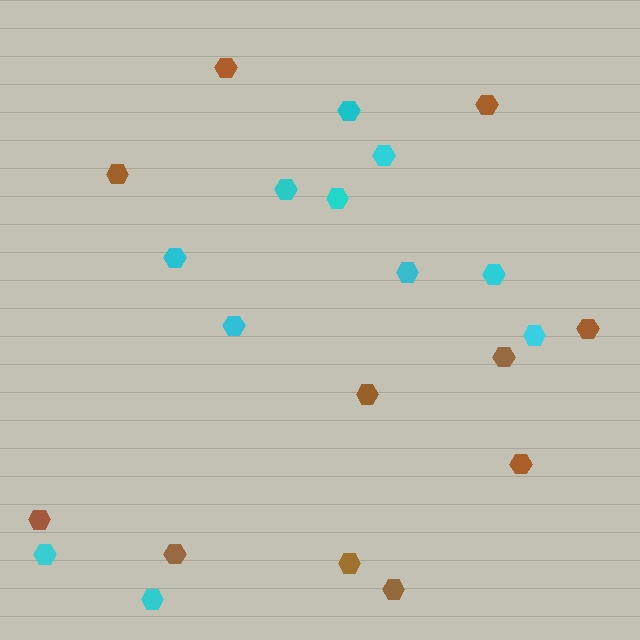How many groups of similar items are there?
There are 2 groups: one group of cyan hexagons (11) and one group of brown hexagons (11).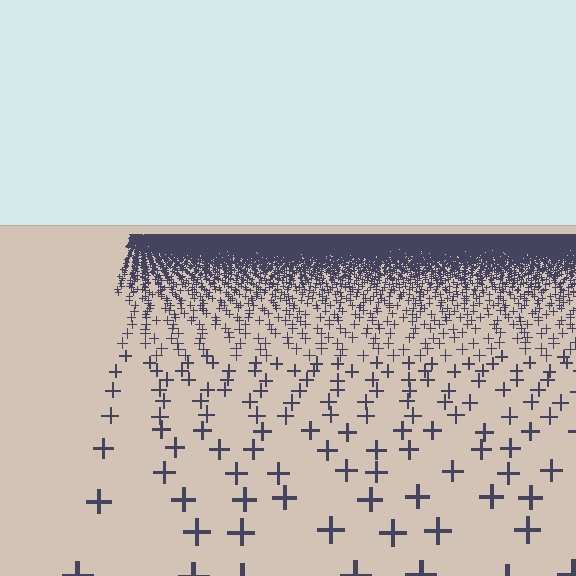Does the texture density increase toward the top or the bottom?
Density increases toward the top.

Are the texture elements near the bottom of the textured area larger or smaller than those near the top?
Larger. Near the bottom, elements are closer to the viewer and appear at a bigger on-screen size.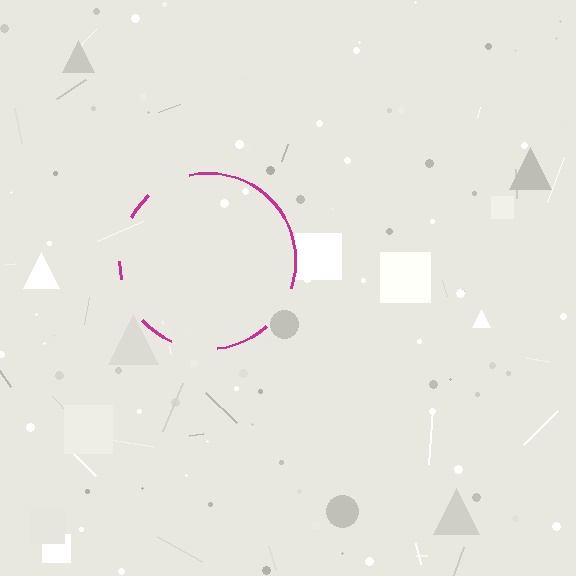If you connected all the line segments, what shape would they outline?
They would outline a circle.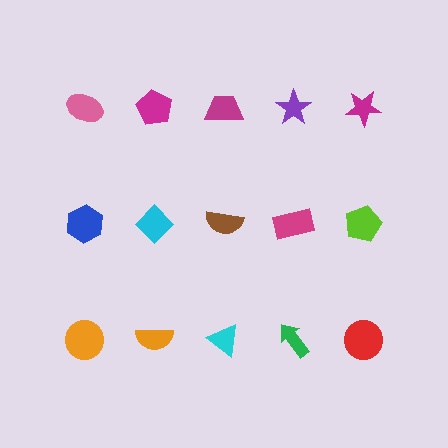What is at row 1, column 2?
A magenta pentagon.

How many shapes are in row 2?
5 shapes.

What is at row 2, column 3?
A brown semicircle.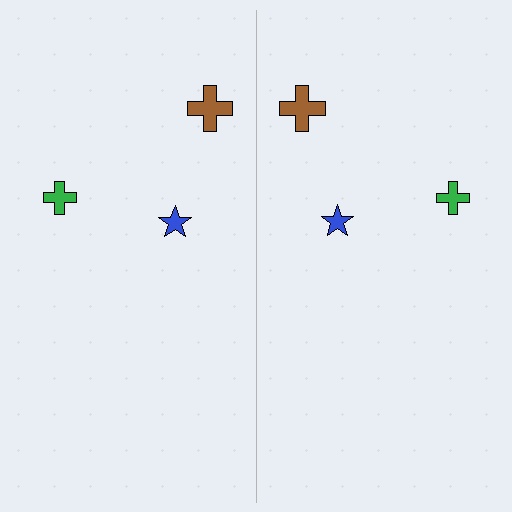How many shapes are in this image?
There are 6 shapes in this image.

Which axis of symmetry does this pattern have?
The pattern has a vertical axis of symmetry running through the center of the image.